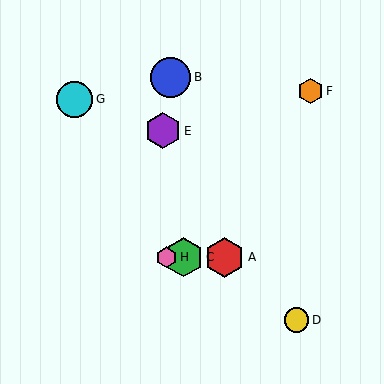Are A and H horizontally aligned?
Yes, both are at y≈257.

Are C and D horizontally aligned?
No, C is at y≈257 and D is at y≈320.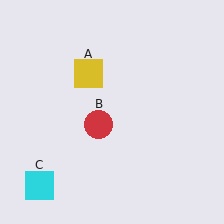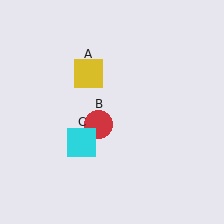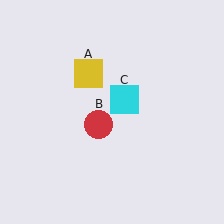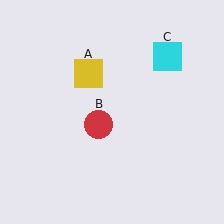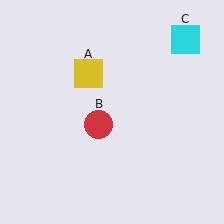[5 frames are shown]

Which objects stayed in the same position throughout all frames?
Yellow square (object A) and red circle (object B) remained stationary.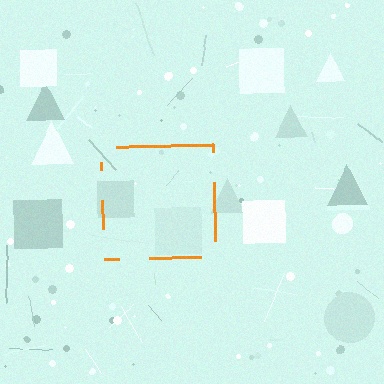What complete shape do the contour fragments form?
The contour fragments form a square.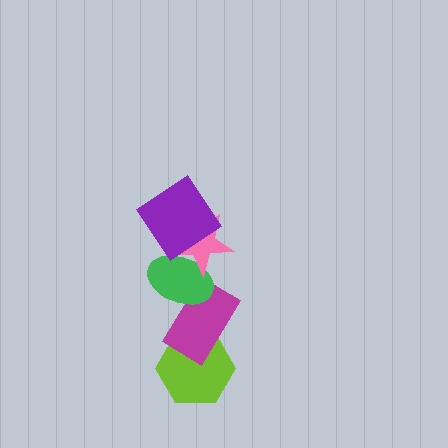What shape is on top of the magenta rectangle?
The green ellipse is on top of the magenta rectangle.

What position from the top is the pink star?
The pink star is 2nd from the top.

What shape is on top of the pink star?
The purple diamond is on top of the pink star.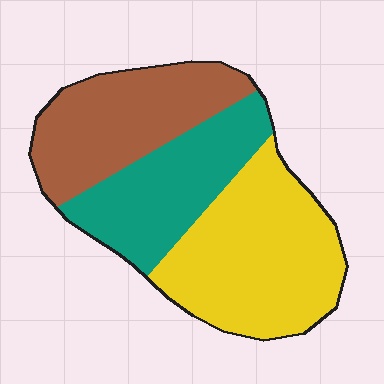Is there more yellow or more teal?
Yellow.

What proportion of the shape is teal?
Teal takes up between a sixth and a third of the shape.